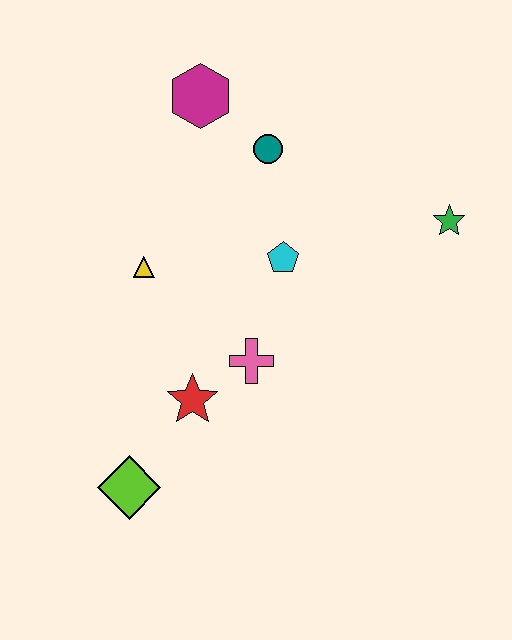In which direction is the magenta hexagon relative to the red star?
The magenta hexagon is above the red star.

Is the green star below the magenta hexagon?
Yes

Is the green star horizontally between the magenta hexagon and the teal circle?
No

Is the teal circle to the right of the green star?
No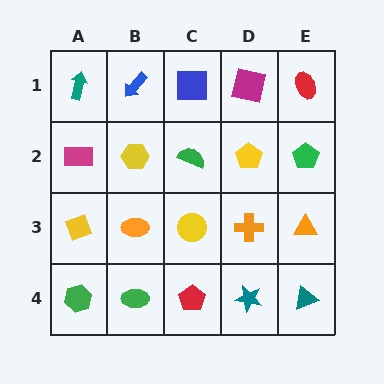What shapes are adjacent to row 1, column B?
A yellow hexagon (row 2, column B), a teal arrow (row 1, column A), a blue square (row 1, column C).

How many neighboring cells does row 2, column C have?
4.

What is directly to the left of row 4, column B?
A green hexagon.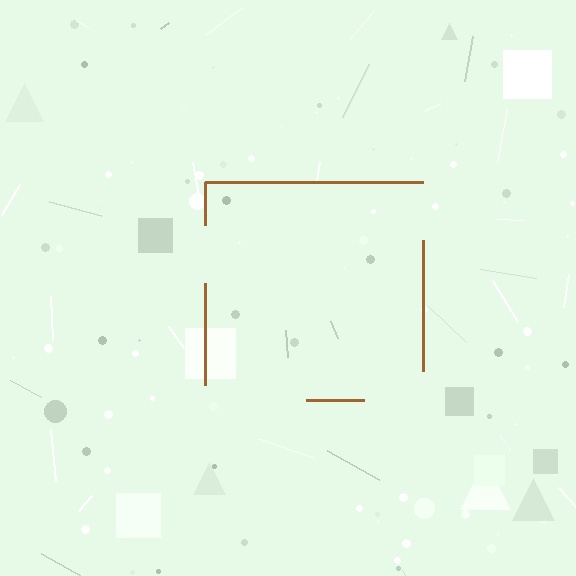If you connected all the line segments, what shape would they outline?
They would outline a square.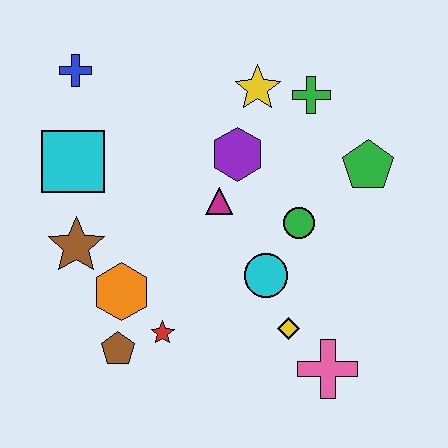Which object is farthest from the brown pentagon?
The green cross is farthest from the brown pentagon.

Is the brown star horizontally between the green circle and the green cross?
No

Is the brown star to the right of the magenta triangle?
No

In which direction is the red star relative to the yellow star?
The red star is below the yellow star.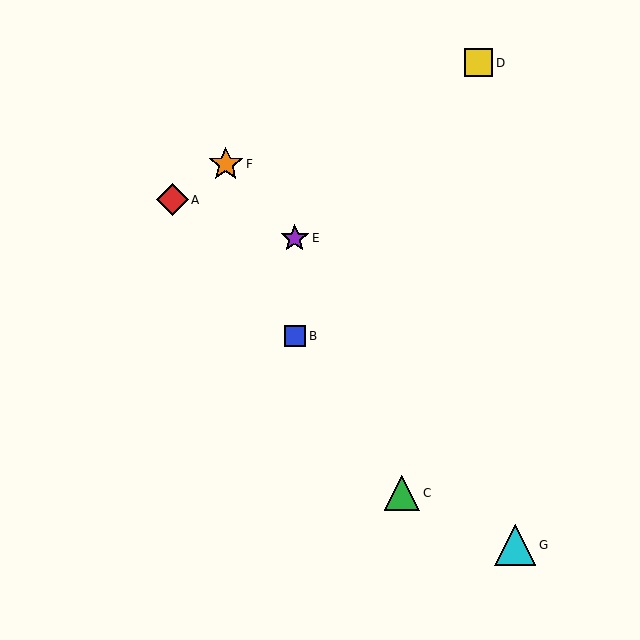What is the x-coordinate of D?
Object D is at x≈479.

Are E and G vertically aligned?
No, E is at x≈295 and G is at x≈515.